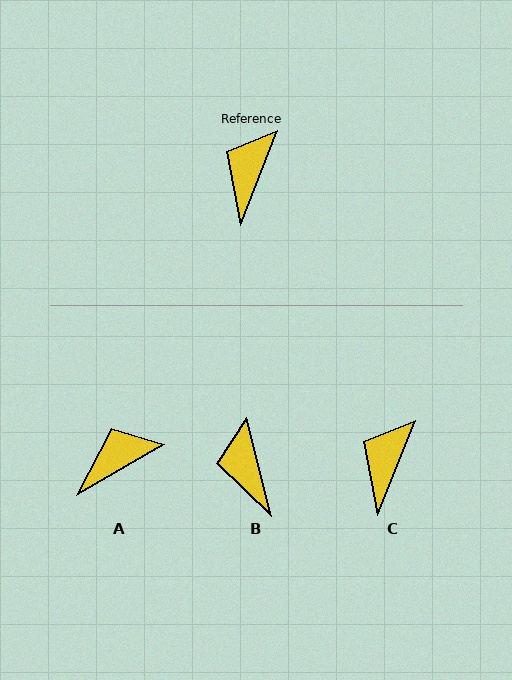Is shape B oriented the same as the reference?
No, it is off by about 36 degrees.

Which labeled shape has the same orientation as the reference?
C.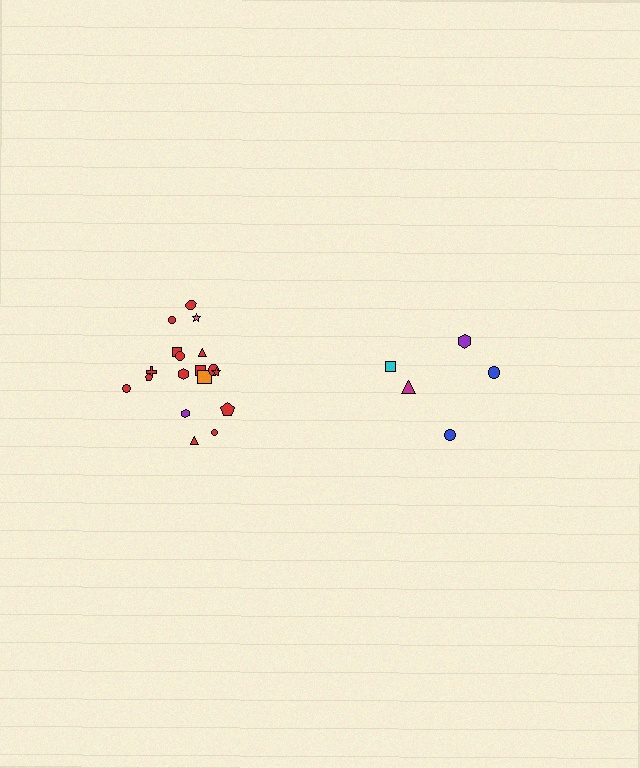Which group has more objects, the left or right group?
The left group.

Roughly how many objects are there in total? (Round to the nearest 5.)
Roughly 25 objects in total.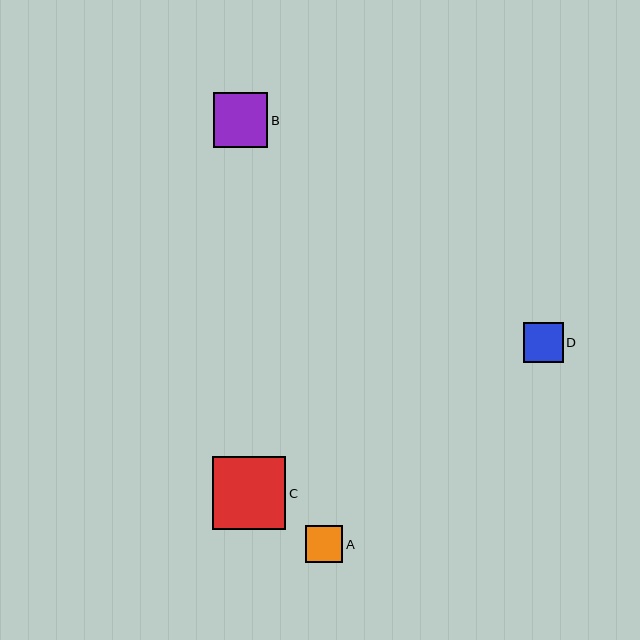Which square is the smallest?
Square A is the smallest with a size of approximately 37 pixels.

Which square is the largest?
Square C is the largest with a size of approximately 73 pixels.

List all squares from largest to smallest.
From largest to smallest: C, B, D, A.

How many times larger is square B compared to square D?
Square B is approximately 1.4 times the size of square D.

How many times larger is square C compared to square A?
Square C is approximately 2.0 times the size of square A.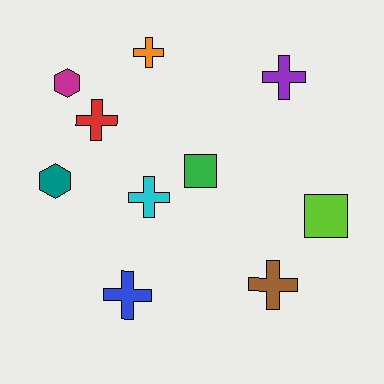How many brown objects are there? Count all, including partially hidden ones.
There is 1 brown object.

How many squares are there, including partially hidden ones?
There are 2 squares.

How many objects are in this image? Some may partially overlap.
There are 10 objects.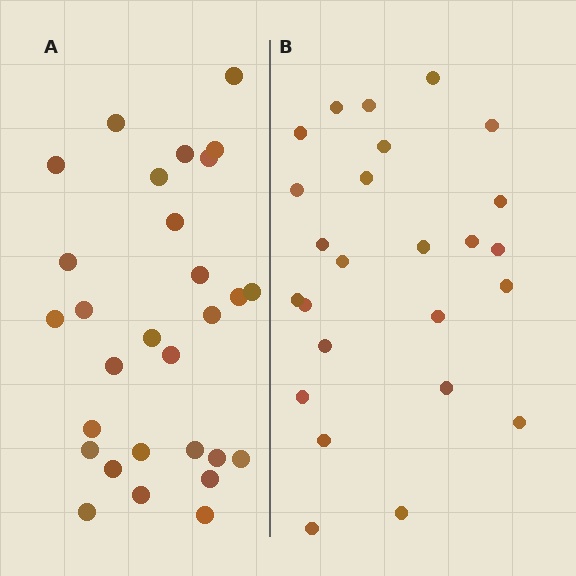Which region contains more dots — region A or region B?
Region A (the left region) has more dots.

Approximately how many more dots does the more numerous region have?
Region A has about 4 more dots than region B.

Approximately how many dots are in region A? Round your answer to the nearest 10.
About 30 dots. (The exact count is 29, which rounds to 30.)